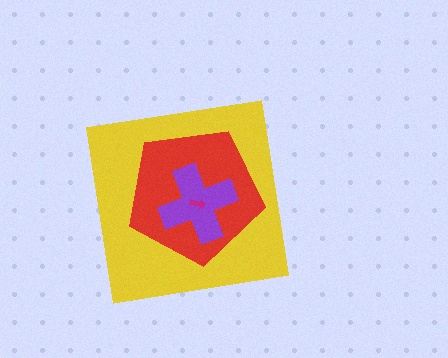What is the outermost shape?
The yellow square.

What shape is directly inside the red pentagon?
The purple cross.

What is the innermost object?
The magenta arrow.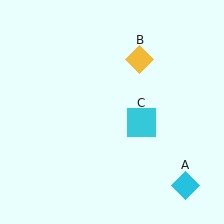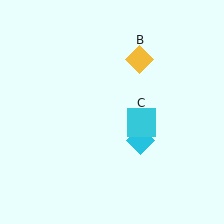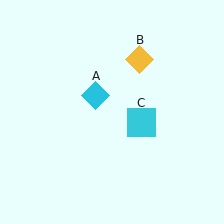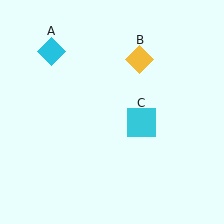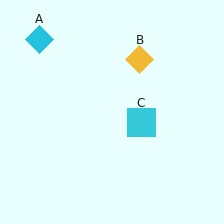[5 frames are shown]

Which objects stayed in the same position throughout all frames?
Yellow diamond (object B) and cyan square (object C) remained stationary.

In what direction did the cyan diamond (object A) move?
The cyan diamond (object A) moved up and to the left.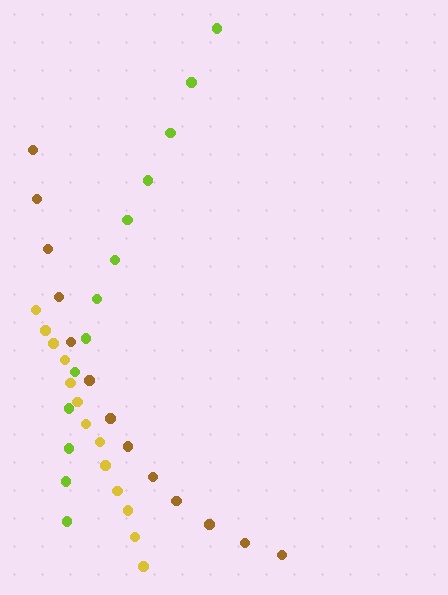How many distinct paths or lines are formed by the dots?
There are 3 distinct paths.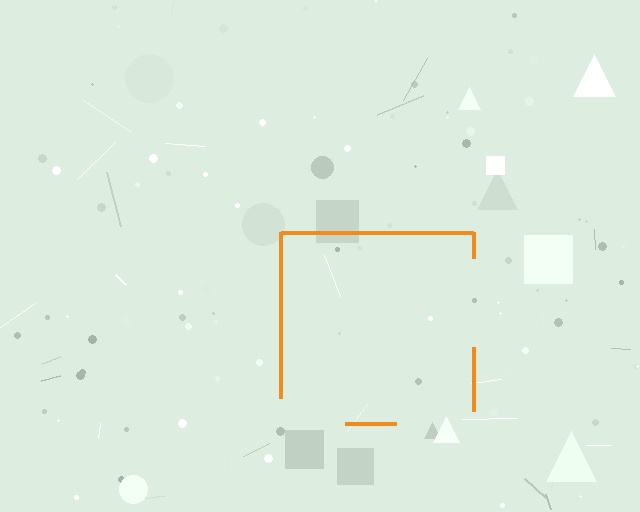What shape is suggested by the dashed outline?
The dashed outline suggests a square.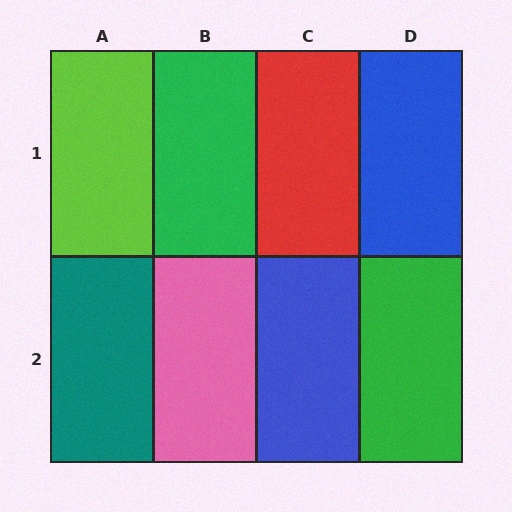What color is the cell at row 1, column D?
Blue.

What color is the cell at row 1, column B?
Green.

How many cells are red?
1 cell is red.